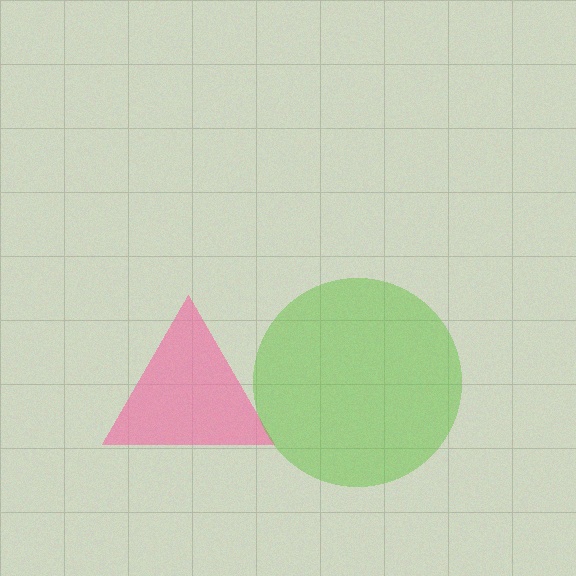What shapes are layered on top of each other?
The layered shapes are: a pink triangle, a lime circle.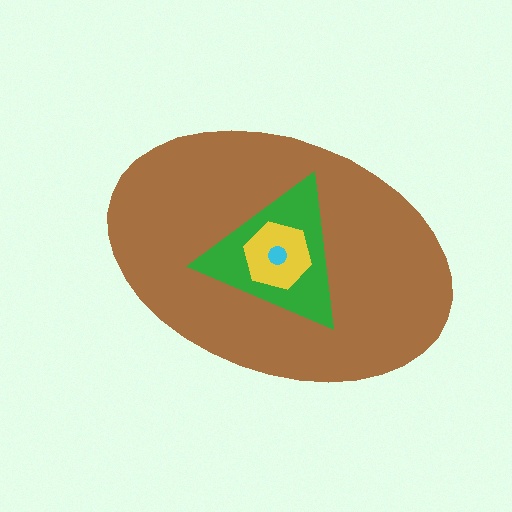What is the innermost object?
The cyan circle.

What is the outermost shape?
The brown ellipse.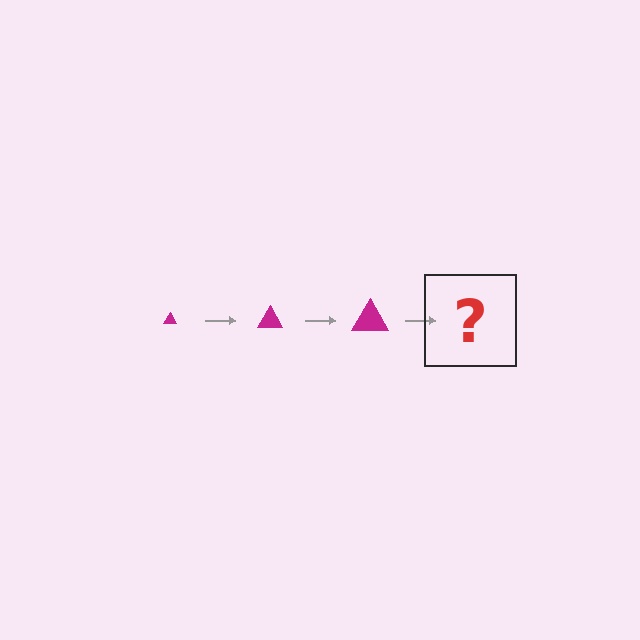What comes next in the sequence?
The next element should be a magenta triangle, larger than the previous one.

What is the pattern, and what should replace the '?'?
The pattern is that the triangle gets progressively larger each step. The '?' should be a magenta triangle, larger than the previous one.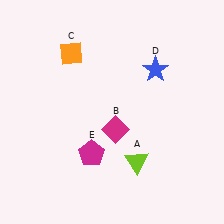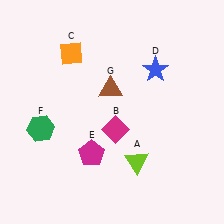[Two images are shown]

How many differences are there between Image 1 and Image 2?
There are 2 differences between the two images.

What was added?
A green hexagon (F), a brown triangle (G) were added in Image 2.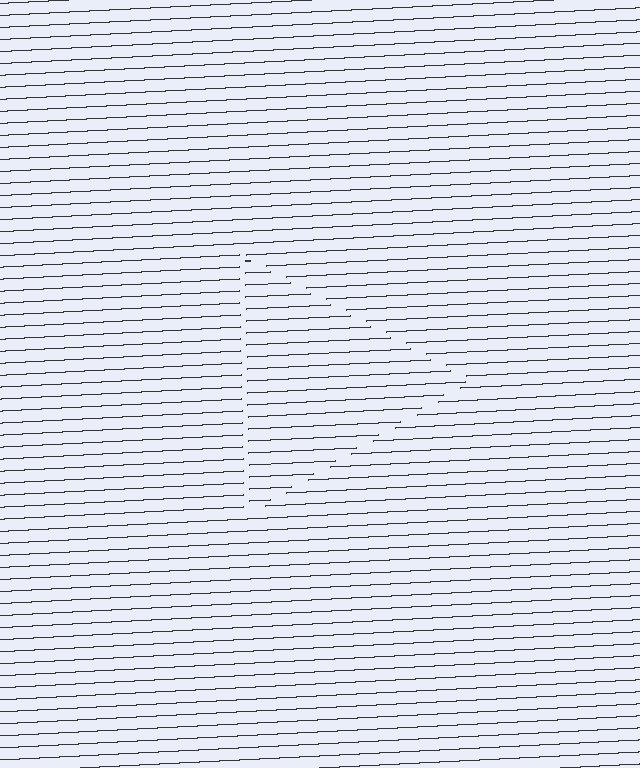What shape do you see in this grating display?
An illusory triangle. The interior of the shape contains the same grating, shifted by half a period — the contour is defined by the phase discontinuity where line-ends from the inner and outer gratings abut.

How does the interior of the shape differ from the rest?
The interior of the shape contains the same grating, shifted by half a period — the contour is defined by the phase discontinuity where line-ends from the inner and outer gratings abut.